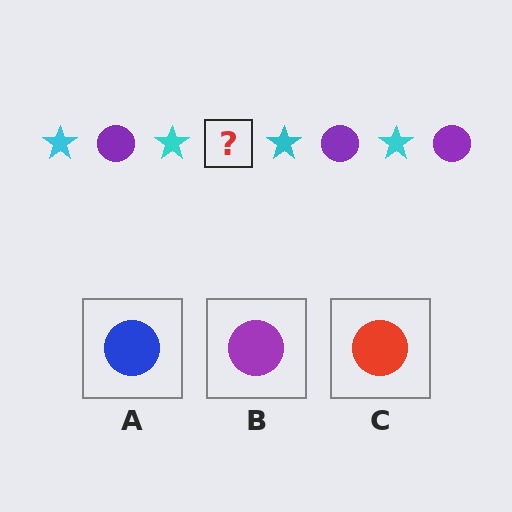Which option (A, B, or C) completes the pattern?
B.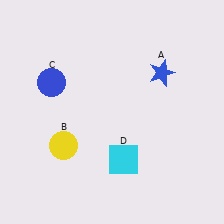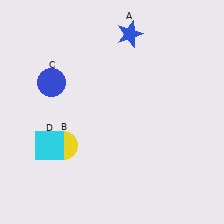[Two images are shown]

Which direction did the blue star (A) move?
The blue star (A) moved up.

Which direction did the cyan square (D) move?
The cyan square (D) moved left.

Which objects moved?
The objects that moved are: the blue star (A), the cyan square (D).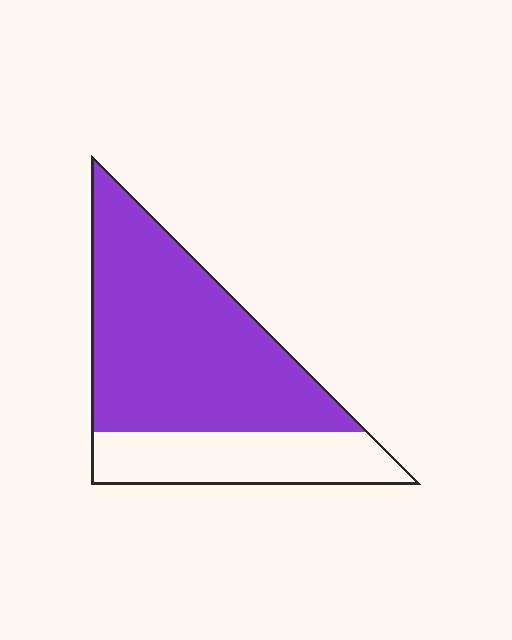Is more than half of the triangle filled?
Yes.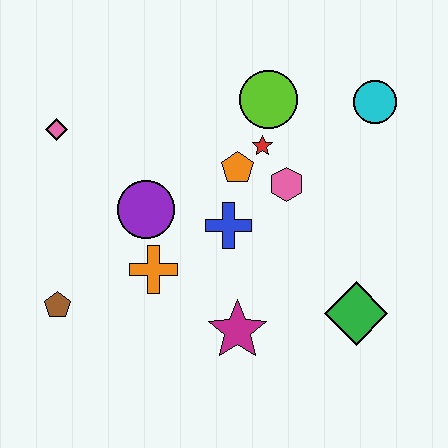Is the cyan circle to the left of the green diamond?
No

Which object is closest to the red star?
The orange pentagon is closest to the red star.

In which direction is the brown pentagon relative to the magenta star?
The brown pentagon is to the left of the magenta star.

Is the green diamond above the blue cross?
No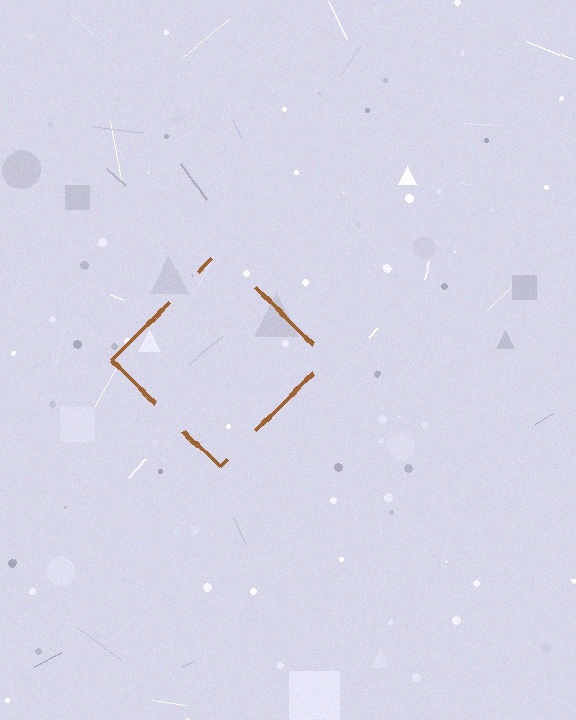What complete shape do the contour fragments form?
The contour fragments form a diamond.